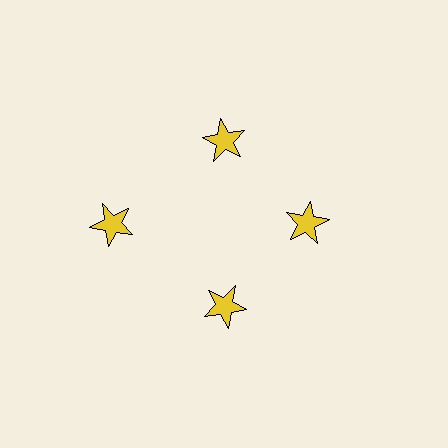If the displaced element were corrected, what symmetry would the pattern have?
It would have 4-fold rotational symmetry — the pattern would map onto itself every 90 degrees.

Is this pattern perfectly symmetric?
No. The 4 yellow stars are arranged in a ring, but one element near the 9 o'clock position is pushed outward from the center, breaking the 4-fold rotational symmetry.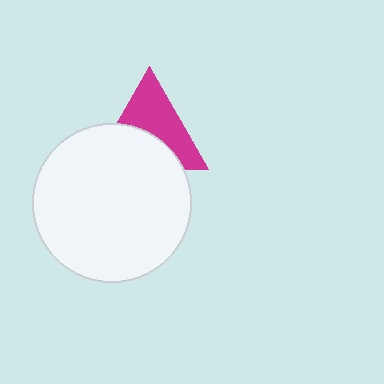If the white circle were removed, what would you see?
You would see the complete magenta triangle.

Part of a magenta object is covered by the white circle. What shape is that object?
It is a triangle.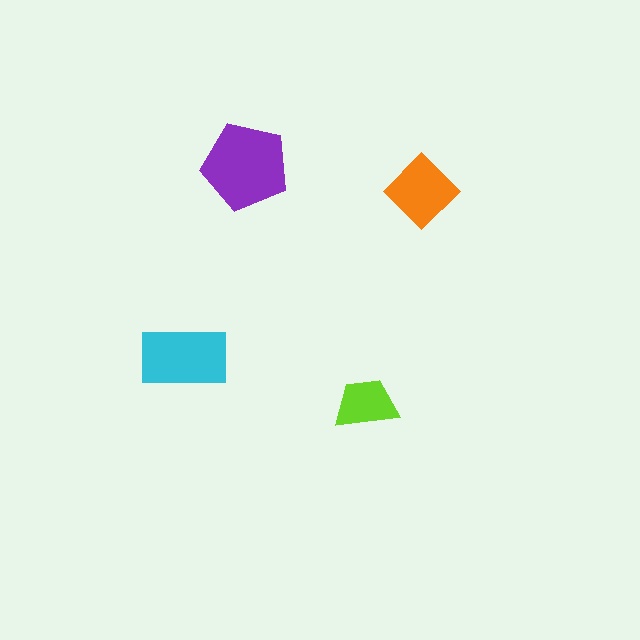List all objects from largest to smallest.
The purple pentagon, the cyan rectangle, the orange diamond, the lime trapezoid.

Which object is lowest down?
The lime trapezoid is bottommost.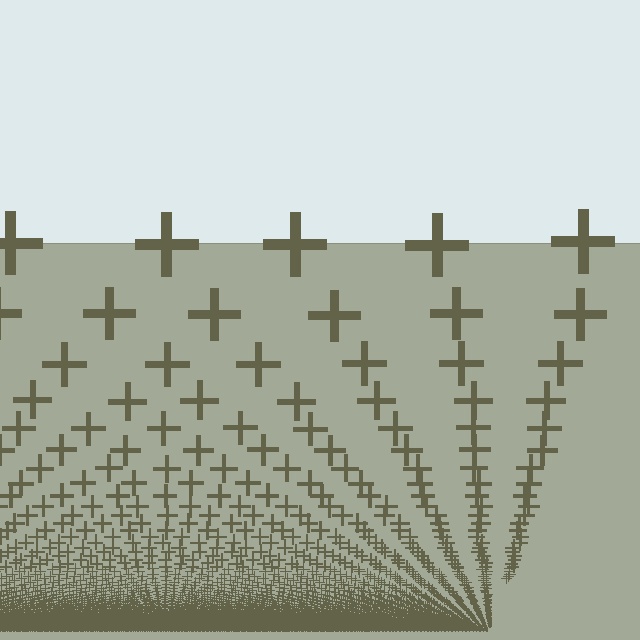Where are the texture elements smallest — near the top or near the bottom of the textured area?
Near the bottom.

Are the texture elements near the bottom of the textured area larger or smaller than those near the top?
Smaller. The gradient is inverted — elements near the bottom are smaller and denser.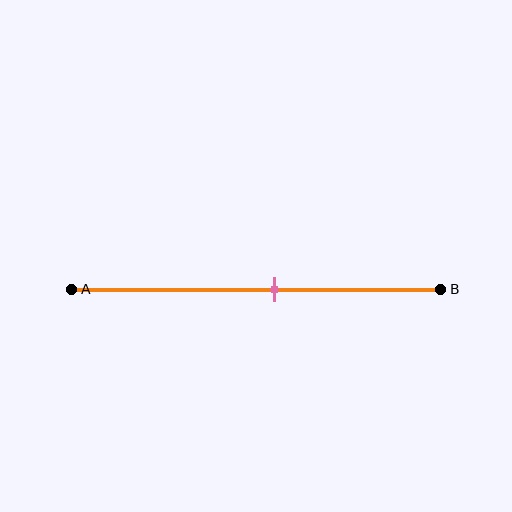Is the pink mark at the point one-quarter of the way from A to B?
No, the mark is at about 55% from A, not at the 25% one-quarter point.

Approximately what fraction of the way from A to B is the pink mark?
The pink mark is approximately 55% of the way from A to B.